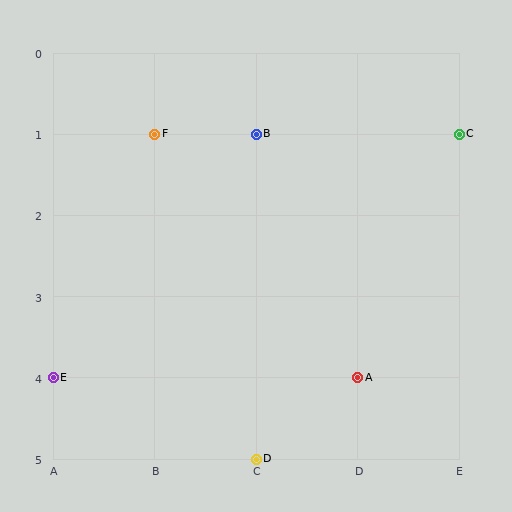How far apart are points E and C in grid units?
Points E and C are 4 columns and 3 rows apart (about 5.0 grid units diagonally).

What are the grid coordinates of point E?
Point E is at grid coordinates (A, 4).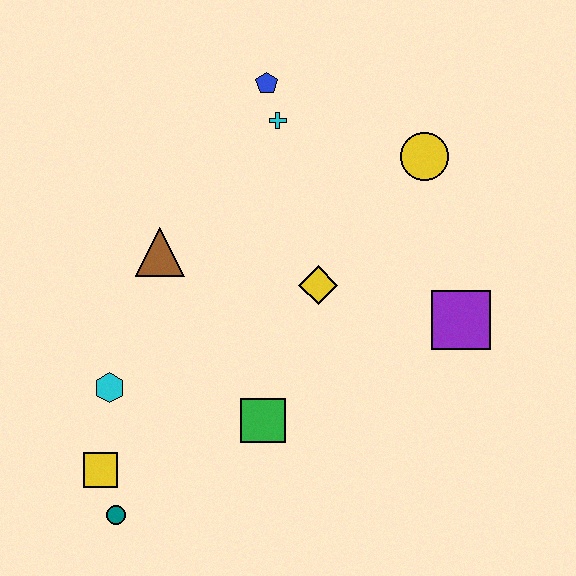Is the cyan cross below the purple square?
No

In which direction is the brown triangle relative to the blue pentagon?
The brown triangle is below the blue pentagon.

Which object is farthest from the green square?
The blue pentagon is farthest from the green square.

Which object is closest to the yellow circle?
The cyan cross is closest to the yellow circle.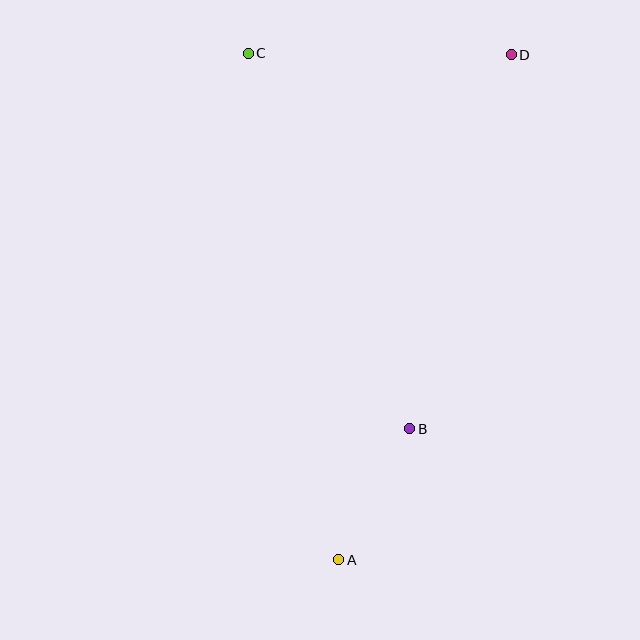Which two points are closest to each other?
Points A and B are closest to each other.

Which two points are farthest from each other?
Points A and D are farthest from each other.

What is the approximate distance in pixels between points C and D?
The distance between C and D is approximately 263 pixels.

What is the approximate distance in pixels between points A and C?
The distance between A and C is approximately 515 pixels.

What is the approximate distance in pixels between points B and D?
The distance between B and D is approximately 388 pixels.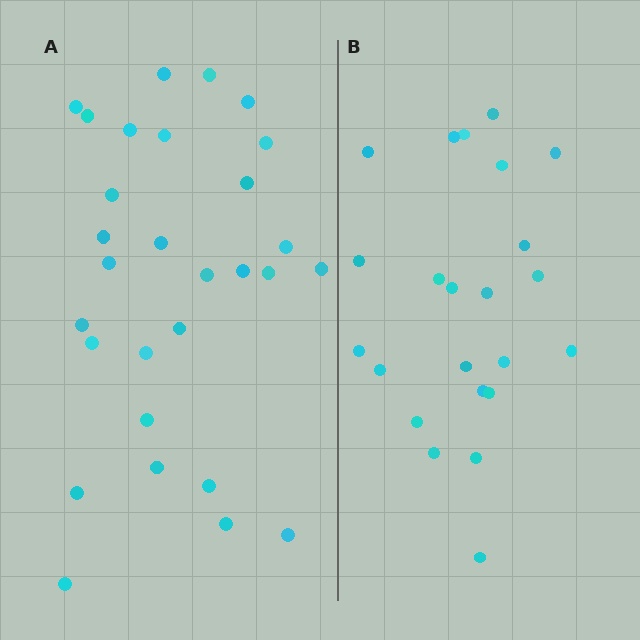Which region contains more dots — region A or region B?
Region A (the left region) has more dots.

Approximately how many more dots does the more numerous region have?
Region A has about 6 more dots than region B.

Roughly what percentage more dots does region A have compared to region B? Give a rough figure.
About 25% more.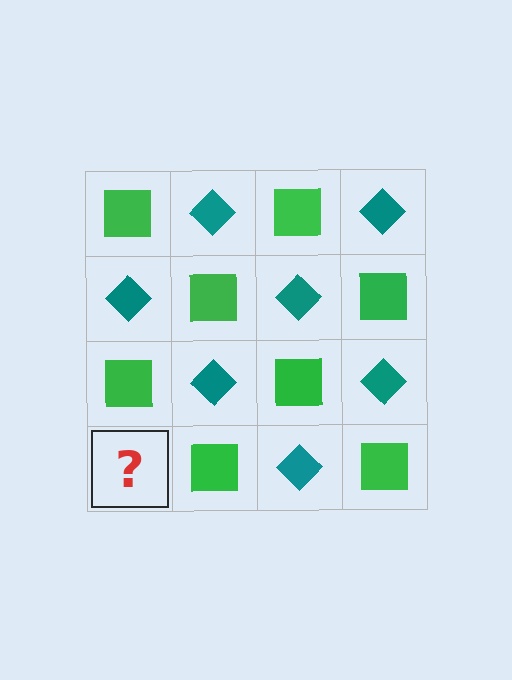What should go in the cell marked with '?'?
The missing cell should contain a teal diamond.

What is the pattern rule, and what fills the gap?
The rule is that it alternates green square and teal diamond in a checkerboard pattern. The gap should be filled with a teal diamond.